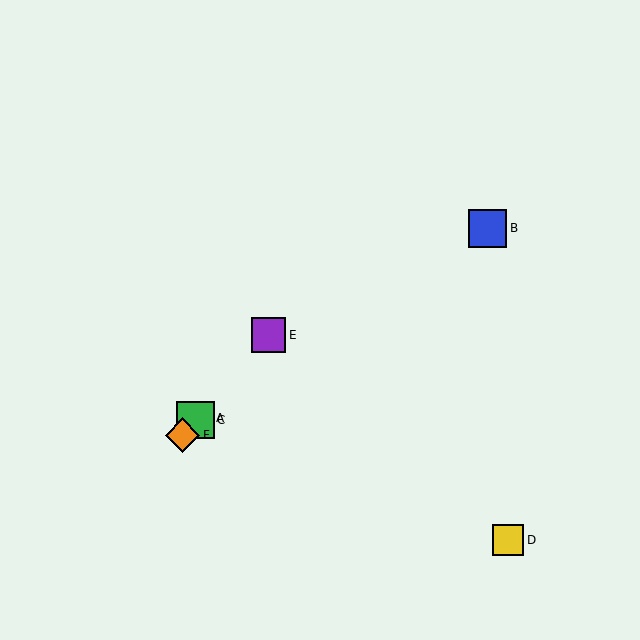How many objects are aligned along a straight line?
4 objects (A, C, E, F) are aligned along a straight line.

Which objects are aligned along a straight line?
Objects A, C, E, F are aligned along a straight line.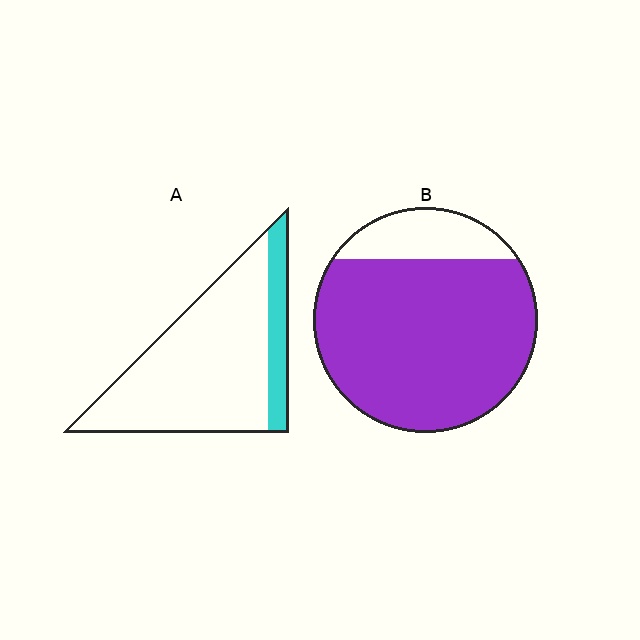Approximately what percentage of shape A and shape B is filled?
A is approximately 20% and B is approximately 85%.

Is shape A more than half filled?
No.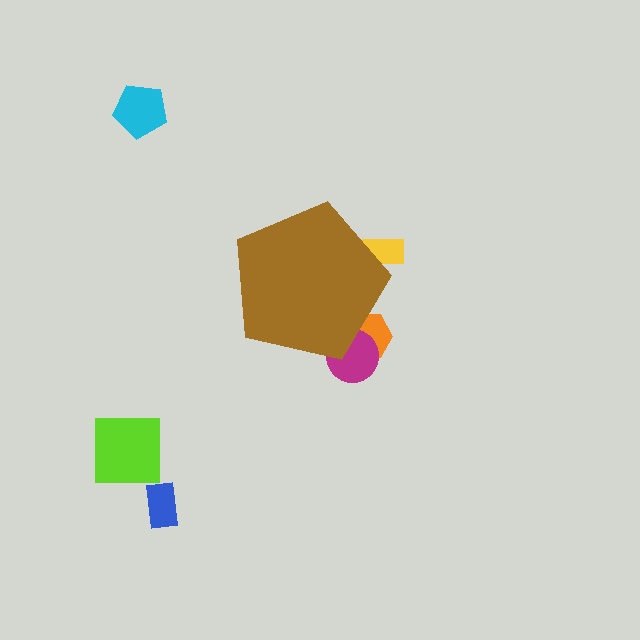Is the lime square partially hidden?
No, the lime square is fully visible.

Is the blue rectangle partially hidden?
No, the blue rectangle is fully visible.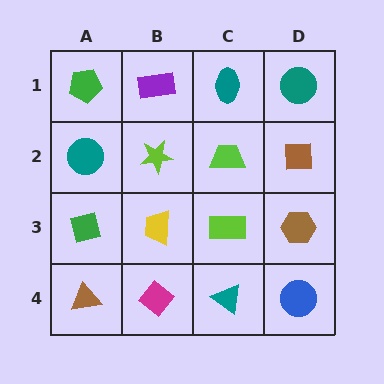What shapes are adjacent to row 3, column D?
A brown square (row 2, column D), a blue circle (row 4, column D), a lime rectangle (row 3, column C).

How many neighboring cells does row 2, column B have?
4.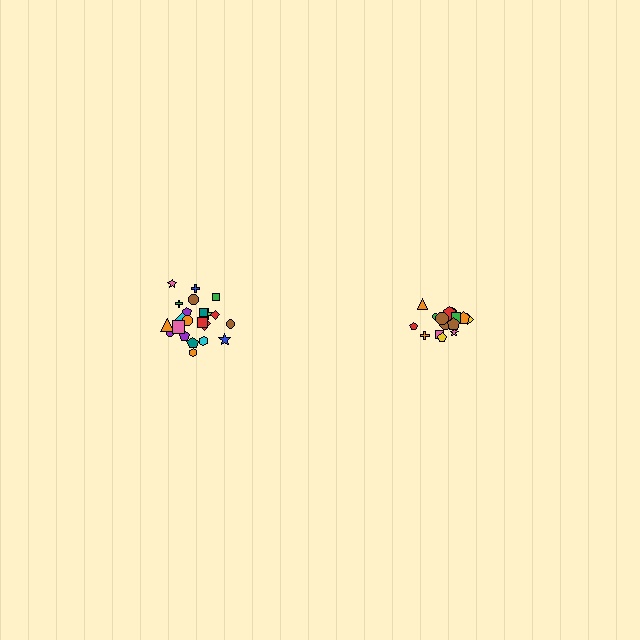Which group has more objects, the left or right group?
The left group.